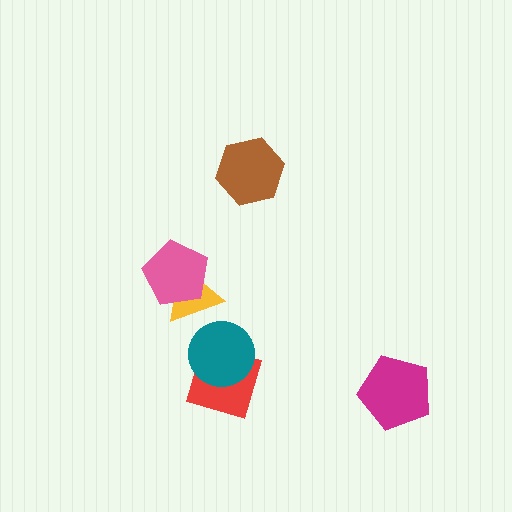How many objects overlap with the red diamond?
1 object overlaps with the red diamond.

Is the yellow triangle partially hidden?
Yes, it is partially covered by another shape.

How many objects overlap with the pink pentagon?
1 object overlaps with the pink pentagon.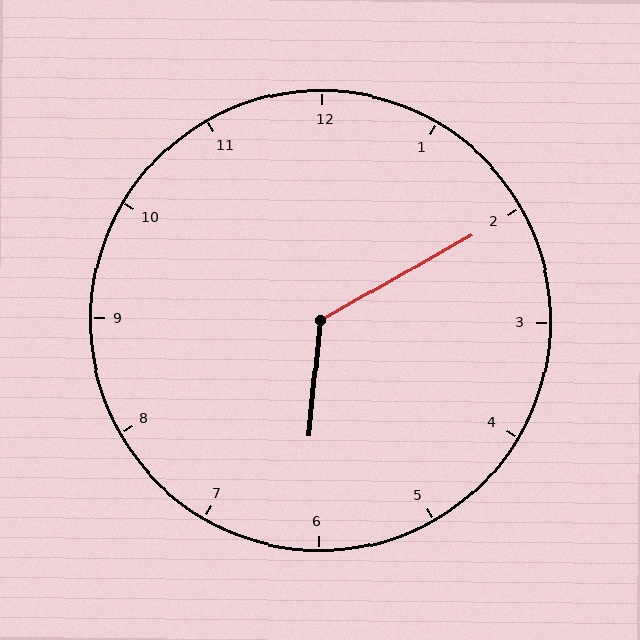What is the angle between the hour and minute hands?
Approximately 125 degrees.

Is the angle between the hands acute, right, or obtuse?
It is obtuse.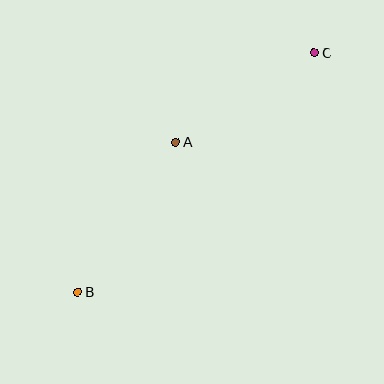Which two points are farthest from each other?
Points B and C are farthest from each other.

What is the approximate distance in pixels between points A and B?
The distance between A and B is approximately 179 pixels.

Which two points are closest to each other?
Points A and C are closest to each other.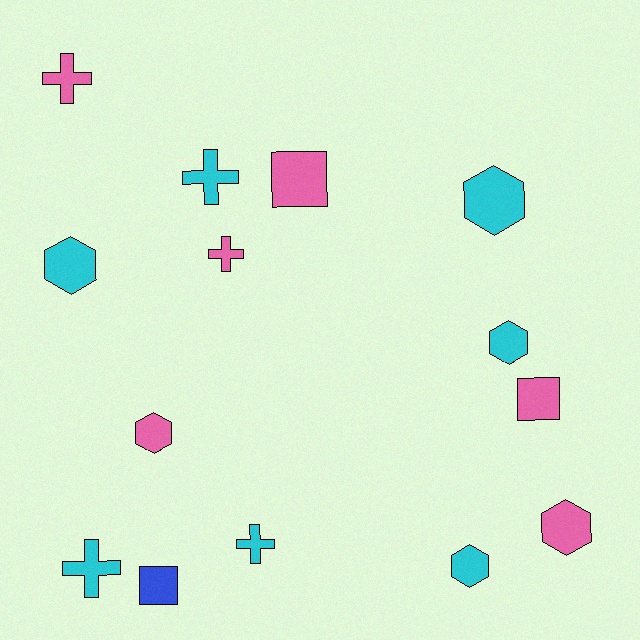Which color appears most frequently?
Cyan, with 7 objects.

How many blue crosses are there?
There are no blue crosses.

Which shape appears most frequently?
Hexagon, with 6 objects.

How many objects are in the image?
There are 14 objects.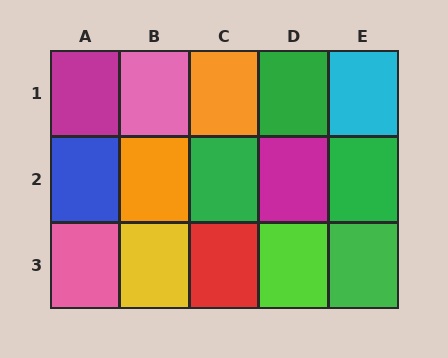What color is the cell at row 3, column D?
Lime.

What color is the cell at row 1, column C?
Orange.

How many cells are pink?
2 cells are pink.